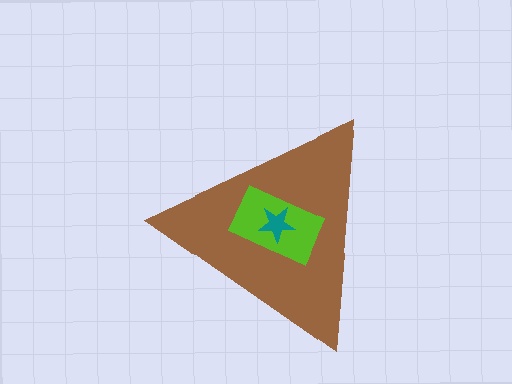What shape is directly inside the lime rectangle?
The teal star.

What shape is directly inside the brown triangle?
The lime rectangle.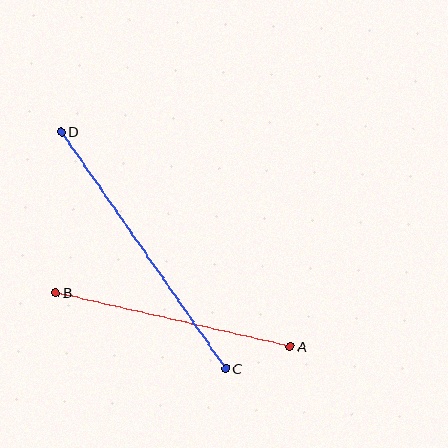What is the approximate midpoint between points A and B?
The midpoint is at approximately (173, 319) pixels.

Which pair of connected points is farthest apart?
Points C and D are farthest apart.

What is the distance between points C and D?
The distance is approximately 288 pixels.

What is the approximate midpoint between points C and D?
The midpoint is at approximately (143, 250) pixels.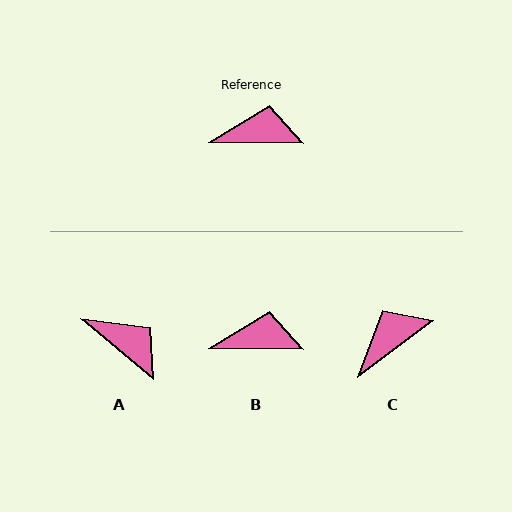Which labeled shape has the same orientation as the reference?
B.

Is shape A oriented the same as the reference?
No, it is off by about 39 degrees.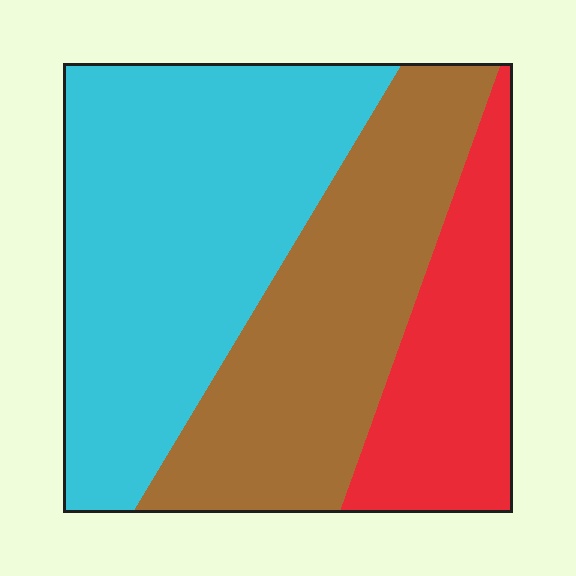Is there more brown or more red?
Brown.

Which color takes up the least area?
Red, at roughly 20%.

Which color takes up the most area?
Cyan, at roughly 45%.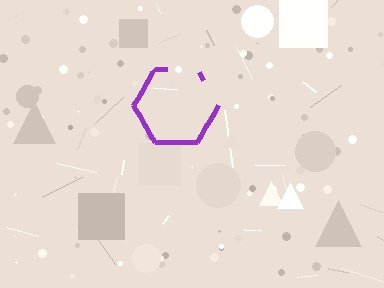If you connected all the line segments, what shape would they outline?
They would outline a hexagon.